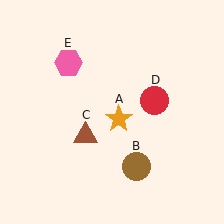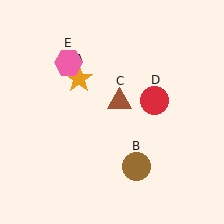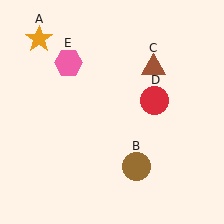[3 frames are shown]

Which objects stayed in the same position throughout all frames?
Brown circle (object B) and red circle (object D) and pink hexagon (object E) remained stationary.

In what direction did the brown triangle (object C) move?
The brown triangle (object C) moved up and to the right.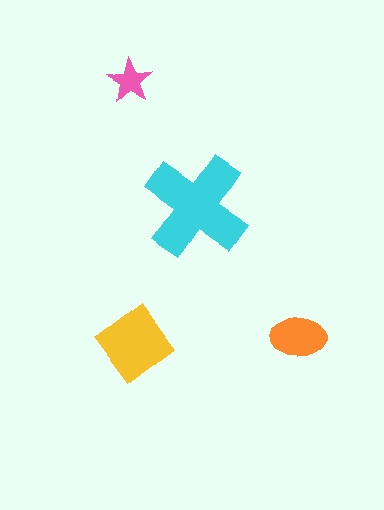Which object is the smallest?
The pink star.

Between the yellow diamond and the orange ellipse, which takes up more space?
The yellow diamond.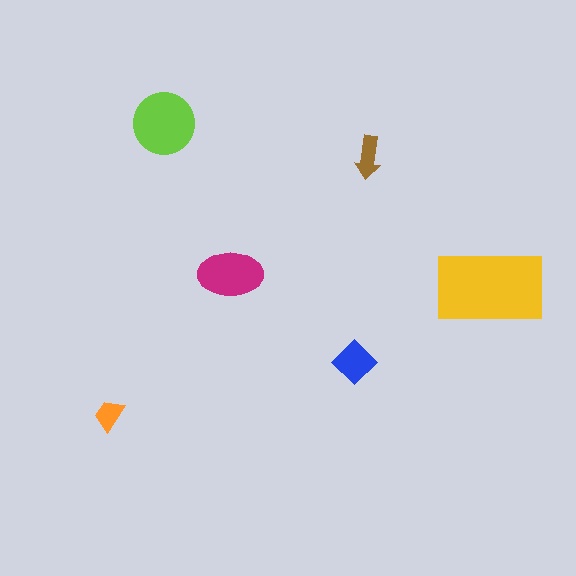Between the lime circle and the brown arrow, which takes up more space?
The lime circle.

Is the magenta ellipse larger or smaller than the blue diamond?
Larger.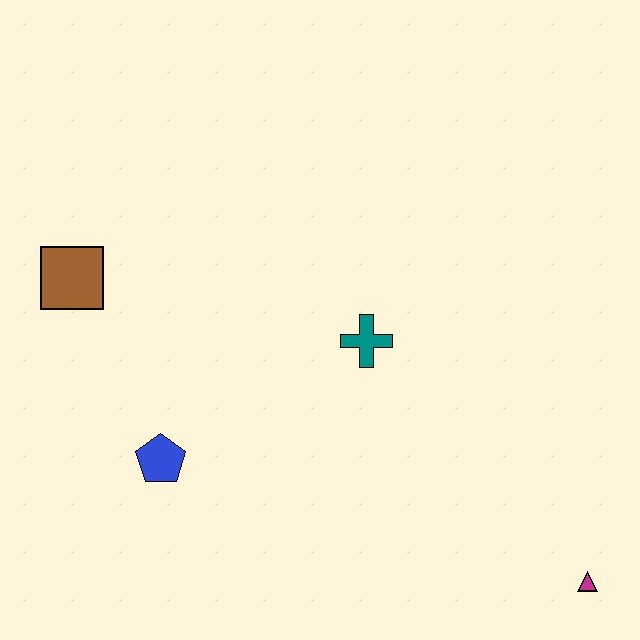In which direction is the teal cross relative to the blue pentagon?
The teal cross is to the right of the blue pentagon.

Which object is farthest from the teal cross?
The magenta triangle is farthest from the teal cross.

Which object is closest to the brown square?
The blue pentagon is closest to the brown square.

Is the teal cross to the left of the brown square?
No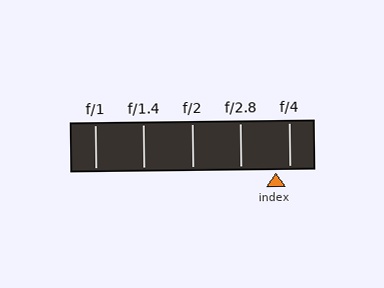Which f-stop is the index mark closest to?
The index mark is closest to f/4.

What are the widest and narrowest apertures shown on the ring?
The widest aperture shown is f/1 and the narrowest is f/4.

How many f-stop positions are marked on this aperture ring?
There are 5 f-stop positions marked.